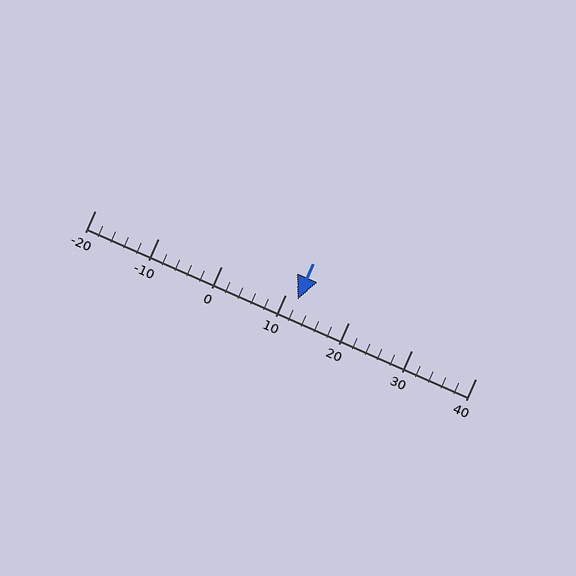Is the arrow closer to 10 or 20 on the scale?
The arrow is closer to 10.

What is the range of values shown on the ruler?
The ruler shows values from -20 to 40.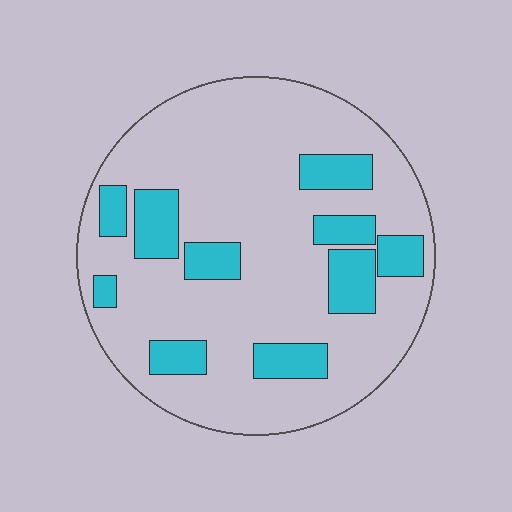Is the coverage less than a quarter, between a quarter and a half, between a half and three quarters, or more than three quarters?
Less than a quarter.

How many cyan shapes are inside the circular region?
10.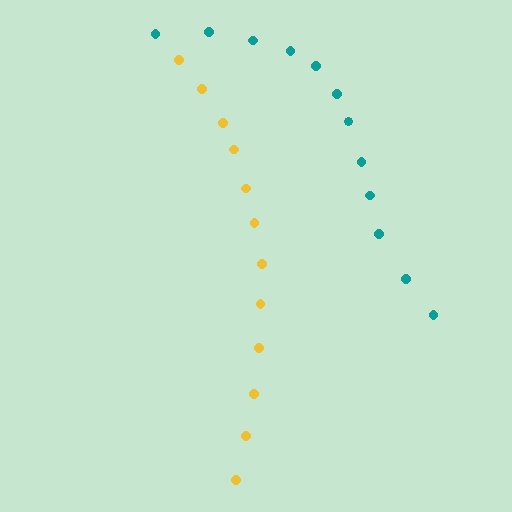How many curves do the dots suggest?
There are 2 distinct paths.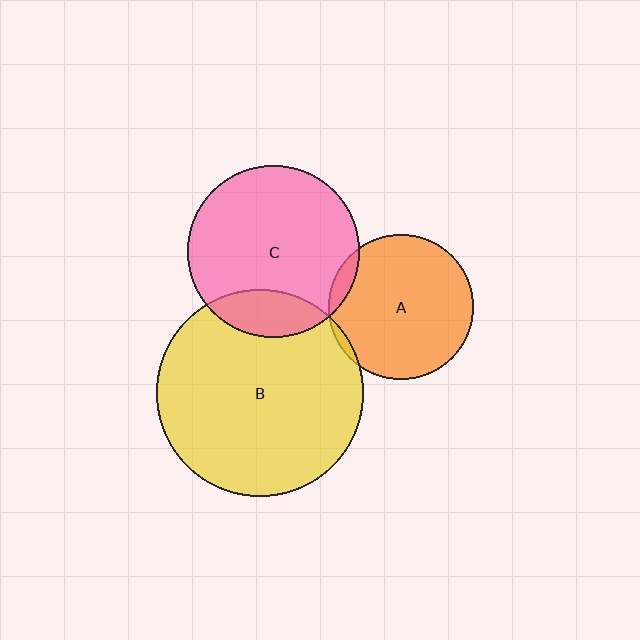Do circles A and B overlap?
Yes.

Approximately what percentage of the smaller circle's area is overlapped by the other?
Approximately 5%.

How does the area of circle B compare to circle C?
Approximately 1.4 times.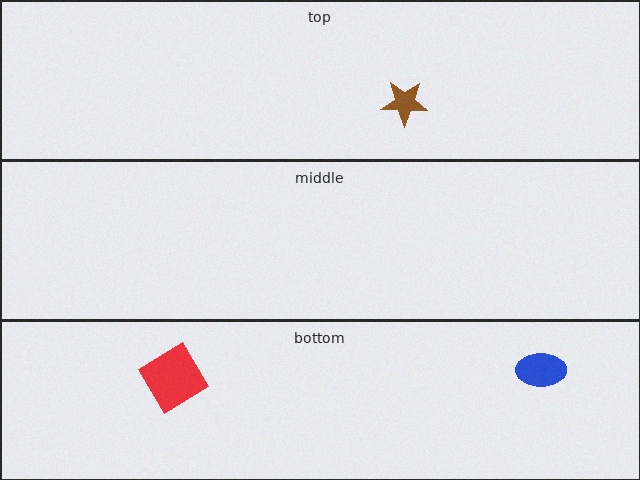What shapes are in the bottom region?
The red diamond, the blue ellipse.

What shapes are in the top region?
The brown star.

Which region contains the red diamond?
The bottom region.